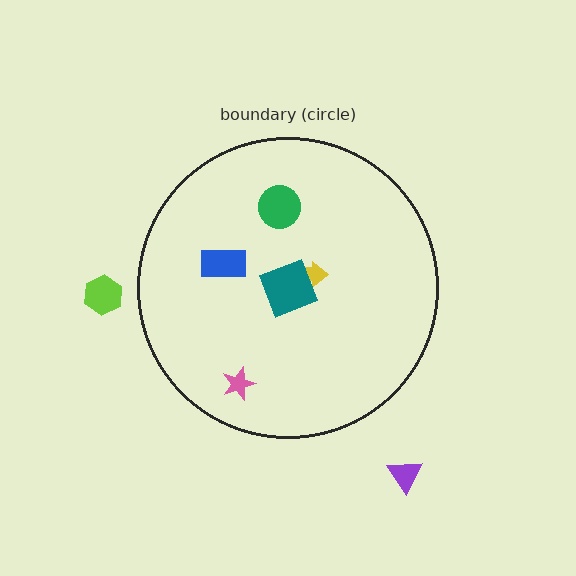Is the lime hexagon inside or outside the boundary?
Outside.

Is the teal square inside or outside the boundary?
Inside.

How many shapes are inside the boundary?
5 inside, 2 outside.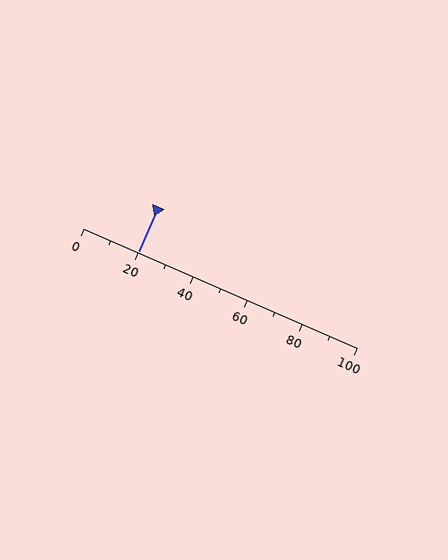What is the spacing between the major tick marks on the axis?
The major ticks are spaced 20 apart.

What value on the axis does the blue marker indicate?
The marker indicates approximately 20.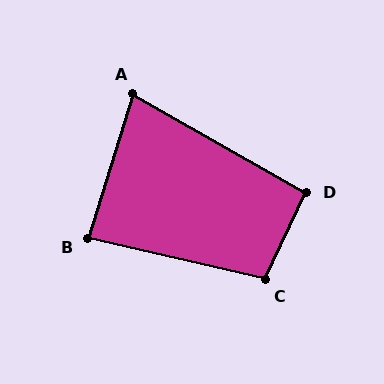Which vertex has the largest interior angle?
C, at approximately 102 degrees.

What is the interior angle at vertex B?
Approximately 86 degrees (approximately right).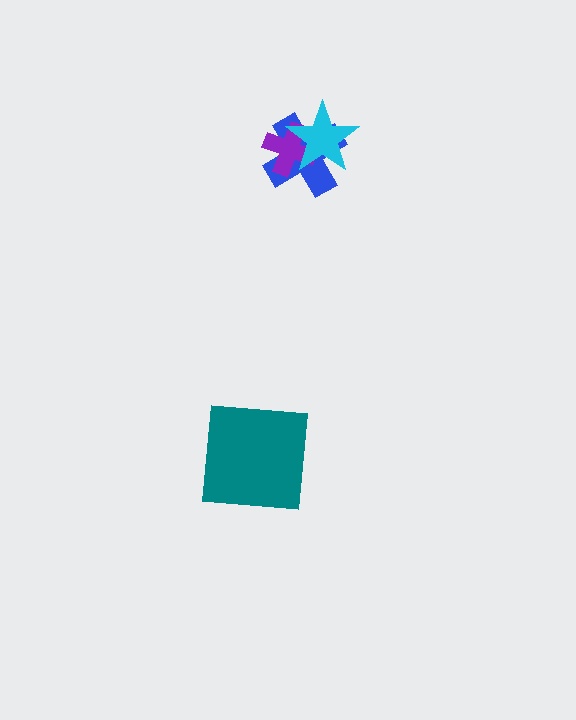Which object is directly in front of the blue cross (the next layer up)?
The purple cross is directly in front of the blue cross.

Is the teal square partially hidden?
No, no other shape covers it.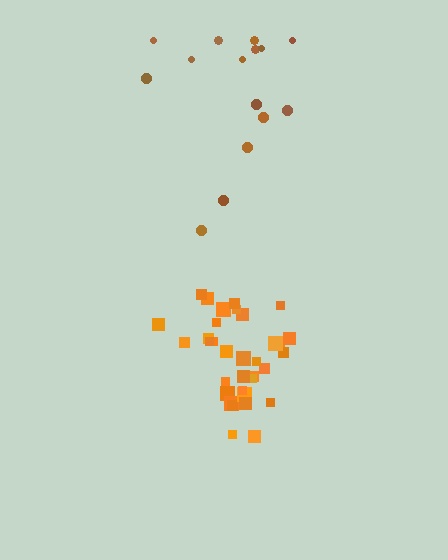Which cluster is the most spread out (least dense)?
Brown.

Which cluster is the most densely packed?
Orange.